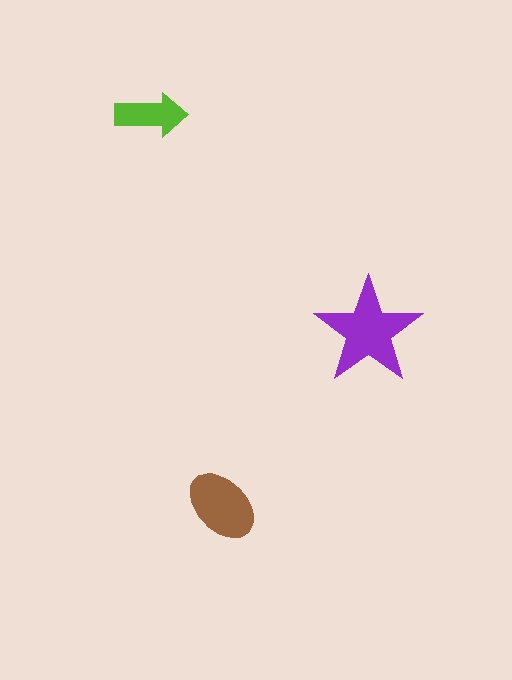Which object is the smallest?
The lime arrow.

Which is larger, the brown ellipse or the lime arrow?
The brown ellipse.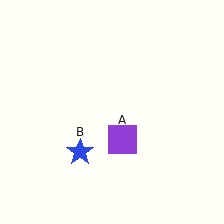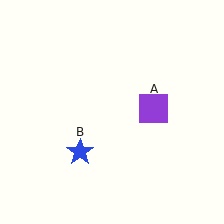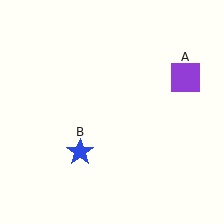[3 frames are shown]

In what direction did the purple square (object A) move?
The purple square (object A) moved up and to the right.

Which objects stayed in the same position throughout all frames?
Blue star (object B) remained stationary.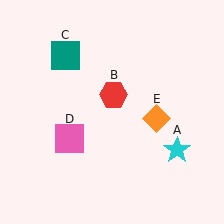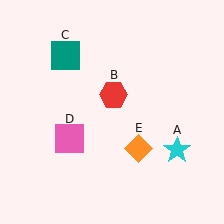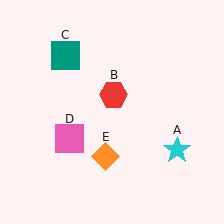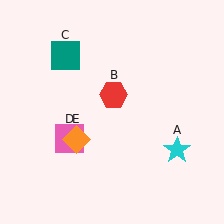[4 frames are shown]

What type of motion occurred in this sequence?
The orange diamond (object E) rotated clockwise around the center of the scene.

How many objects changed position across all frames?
1 object changed position: orange diamond (object E).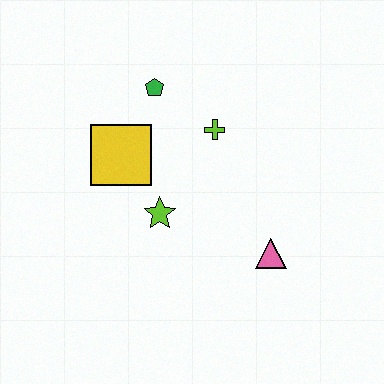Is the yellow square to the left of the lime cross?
Yes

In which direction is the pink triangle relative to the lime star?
The pink triangle is to the right of the lime star.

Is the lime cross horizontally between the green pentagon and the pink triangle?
Yes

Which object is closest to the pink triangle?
The lime star is closest to the pink triangle.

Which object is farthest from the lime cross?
The pink triangle is farthest from the lime cross.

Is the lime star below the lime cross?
Yes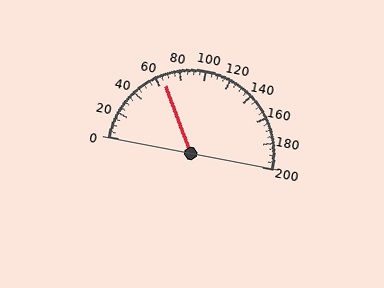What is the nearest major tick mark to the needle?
The nearest major tick mark is 60.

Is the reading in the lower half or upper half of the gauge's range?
The reading is in the lower half of the range (0 to 200).